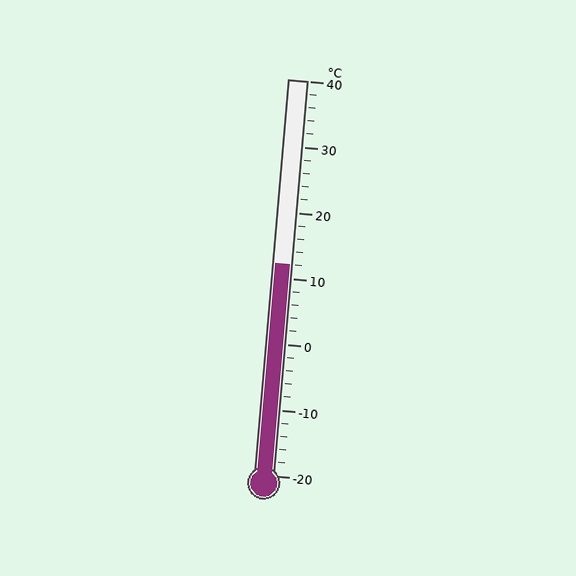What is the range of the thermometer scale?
The thermometer scale ranges from -20°C to 40°C.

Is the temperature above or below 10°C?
The temperature is above 10°C.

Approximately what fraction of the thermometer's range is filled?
The thermometer is filled to approximately 55% of its range.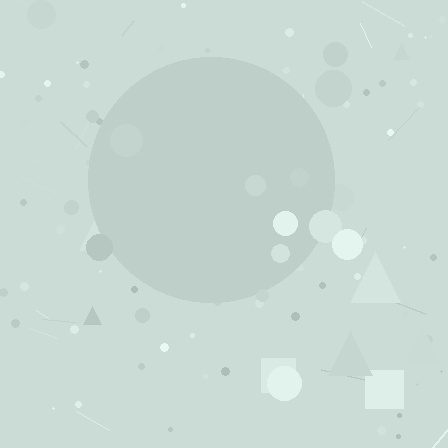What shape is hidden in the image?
A circle is hidden in the image.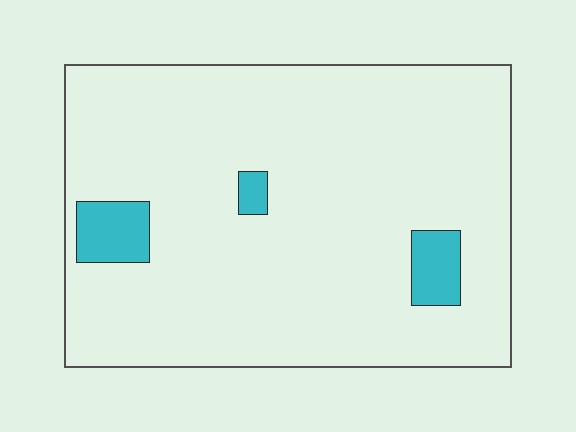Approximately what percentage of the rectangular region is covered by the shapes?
Approximately 5%.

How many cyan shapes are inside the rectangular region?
3.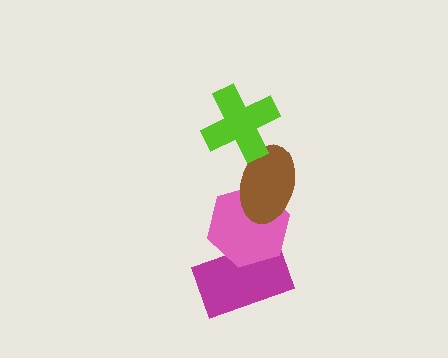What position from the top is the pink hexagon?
The pink hexagon is 3rd from the top.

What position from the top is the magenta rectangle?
The magenta rectangle is 4th from the top.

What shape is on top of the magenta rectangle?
The pink hexagon is on top of the magenta rectangle.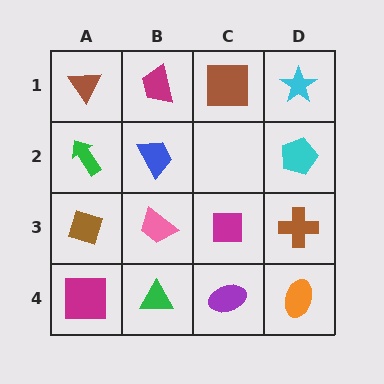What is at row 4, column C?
A purple ellipse.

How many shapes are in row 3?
4 shapes.